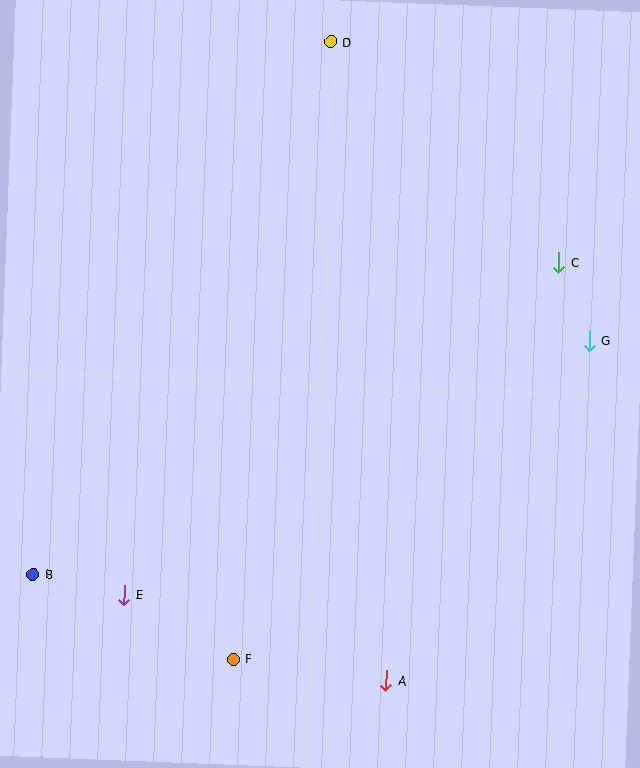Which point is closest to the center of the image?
Point C at (559, 263) is closest to the center.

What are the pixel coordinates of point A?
Point A is at (386, 681).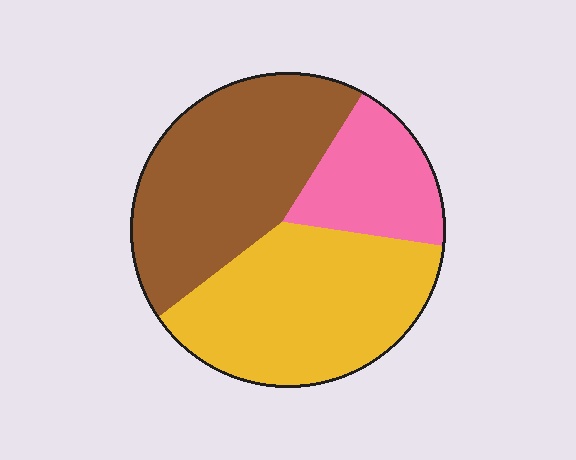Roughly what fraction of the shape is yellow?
Yellow takes up about two fifths (2/5) of the shape.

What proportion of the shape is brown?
Brown takes up about two fifths (2/5) of the shape.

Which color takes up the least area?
Pink, at roughly 20%.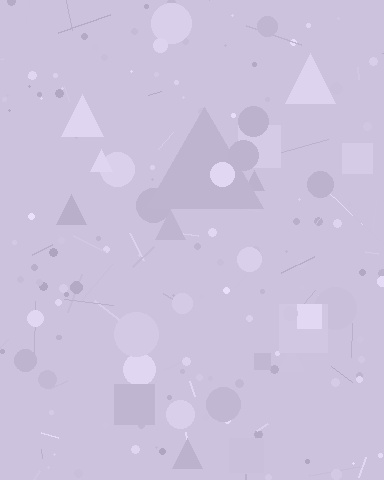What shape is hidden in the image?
A triangle is hidden in the image.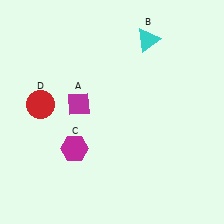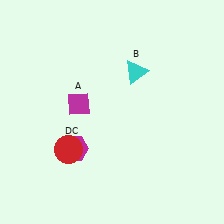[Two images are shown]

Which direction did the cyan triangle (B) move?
The cyan triangle (B) moved down.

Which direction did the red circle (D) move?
The red circle (D) moved down.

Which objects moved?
The objects that moved are: the cyan triangle (B), the red circle (D).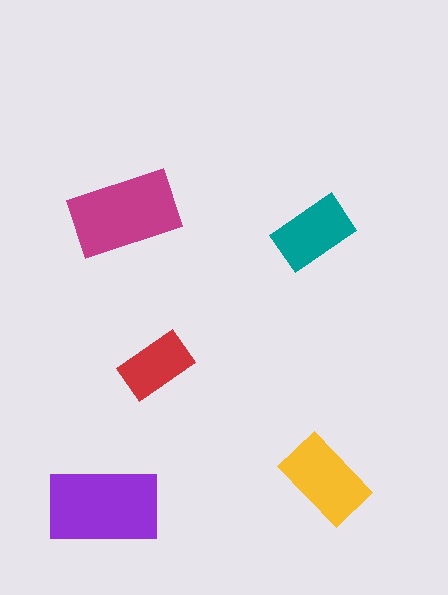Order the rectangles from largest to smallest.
the purple one, the magenta one, the yellow one, the teal one, the red one.